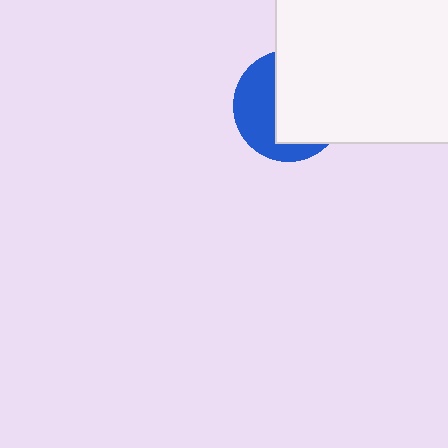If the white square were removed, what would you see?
You would see the complete blue circle.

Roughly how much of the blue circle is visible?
A small part of it is visible (roughly 43%).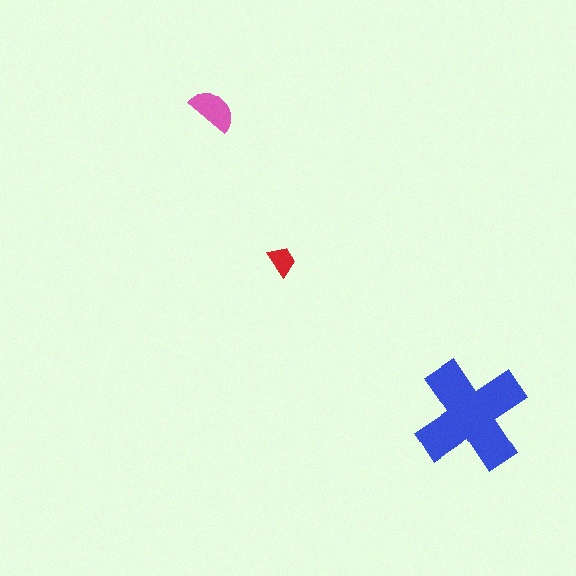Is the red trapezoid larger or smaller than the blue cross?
Smaller.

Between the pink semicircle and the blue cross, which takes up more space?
The blue cross.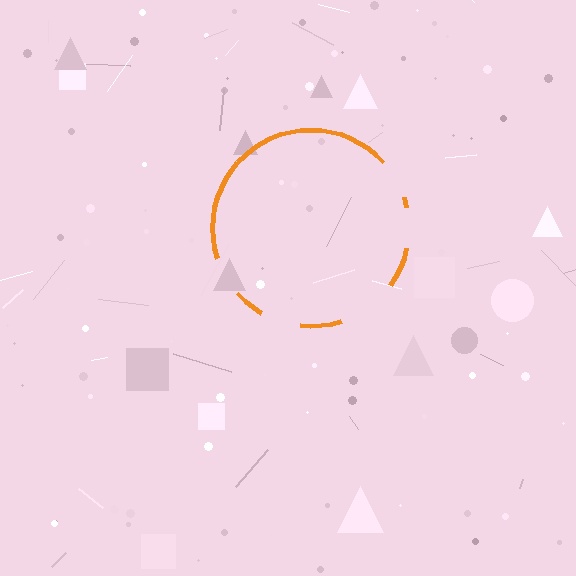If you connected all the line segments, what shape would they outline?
They would outline a circle.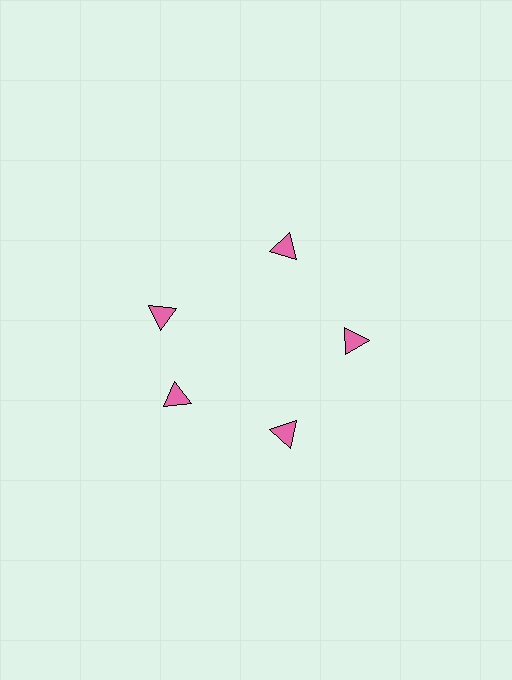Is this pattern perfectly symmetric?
No. The 5 pink triangles are arranged in a ring, but one element near the 10 o'clock position is rotated out of alignment along the ring, breaking the 5-fold rotational symmetry.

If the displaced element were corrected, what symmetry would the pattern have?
It would have 5-fold rotational symmetry — the pattern would map onto itself every 72 degrees.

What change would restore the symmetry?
The symmetry would be restored by rotating it back into even spacing with its neighbors so that all 5 triangles sit at equal angles and equal distance from the center.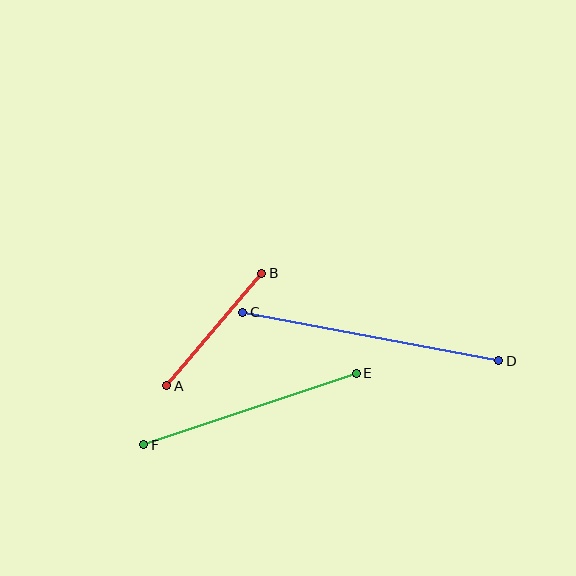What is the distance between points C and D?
The distance is approximately 261 pixels.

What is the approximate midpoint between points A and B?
The midpoint is at approximately (214, 329) pixels.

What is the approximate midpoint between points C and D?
The midpoint is at approximately (371, 337) pixels.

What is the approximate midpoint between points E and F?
The midpoint is at approximately (250, 409) pixels.